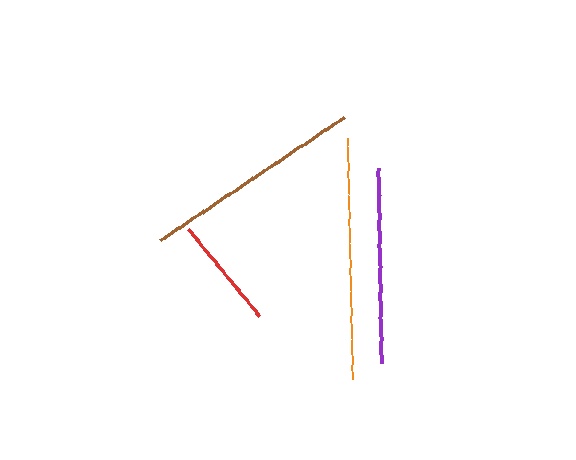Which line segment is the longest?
The orange line is the longest at approximately 240 pixels.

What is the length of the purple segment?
The purple segment is approximately 196 pixels long.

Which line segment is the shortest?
The red line is the shortest at approximately 113 pixels.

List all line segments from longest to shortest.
From longest to shortest: orange, brown, purple, red.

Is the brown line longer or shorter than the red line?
The brown line is longer than the red line.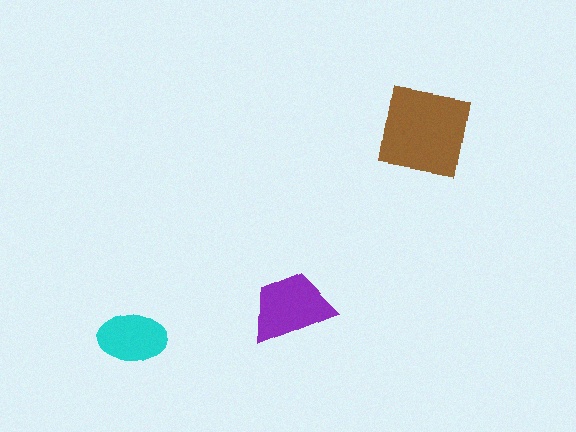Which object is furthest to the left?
The cyan ellipse is leftmost.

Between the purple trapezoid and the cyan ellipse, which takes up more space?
The purple trapezoid.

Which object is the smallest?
The cyan ellipse.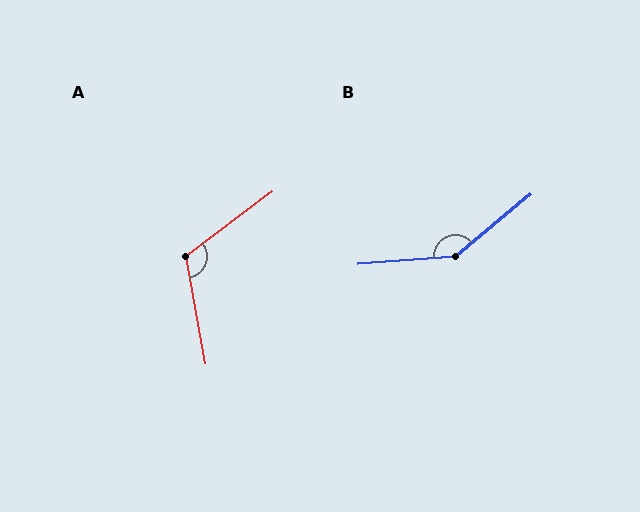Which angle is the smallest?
A, at approximately 117 degrees.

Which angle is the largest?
B, at approximately 145 degrees.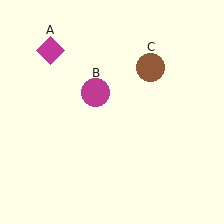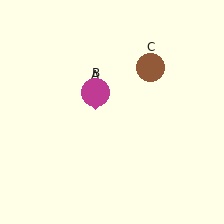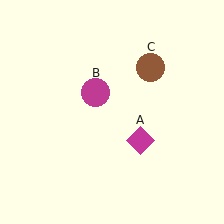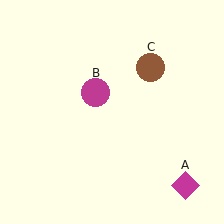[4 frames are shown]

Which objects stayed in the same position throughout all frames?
Magenta circle (object B) and brown circle (object C) remained stationary.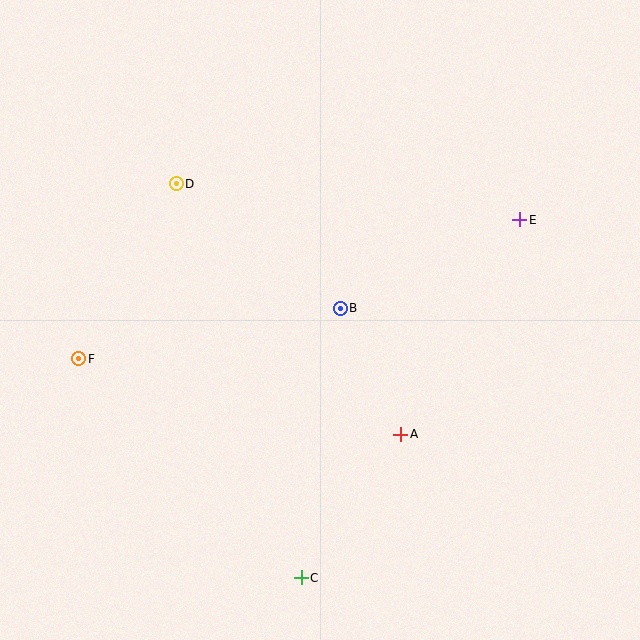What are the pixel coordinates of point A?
Point A is at (401, 434).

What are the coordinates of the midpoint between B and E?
The midpoint between B and E is at (430, 264).